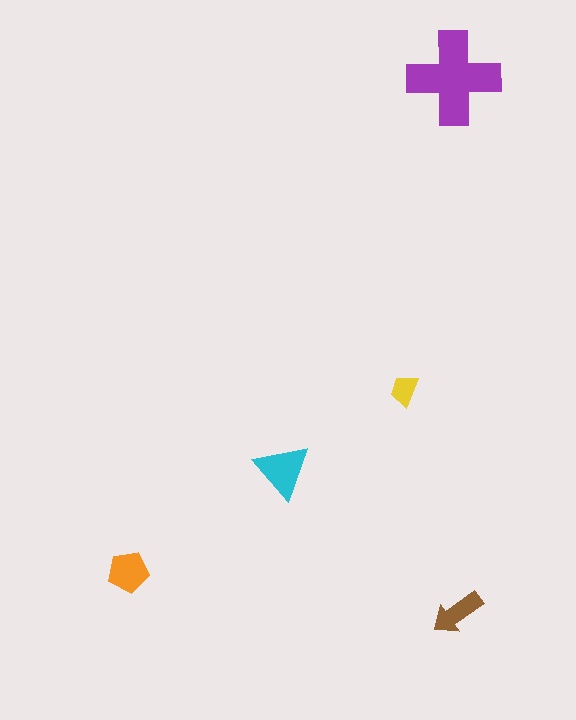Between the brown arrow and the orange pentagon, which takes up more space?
The orange pentagon.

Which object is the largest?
The purple cross.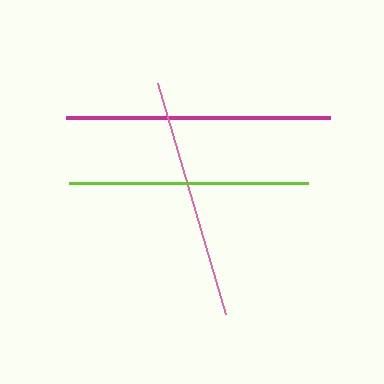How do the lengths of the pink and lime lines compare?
The pink and lime lines are approximately the same length.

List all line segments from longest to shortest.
From longest to shortest: magenta, pink, lime.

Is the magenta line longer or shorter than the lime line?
The magenta line is longer than the lime line.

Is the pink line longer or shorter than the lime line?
The pink line is longer than the lime line.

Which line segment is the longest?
The magenta line is the longest at approximately 264 pixels.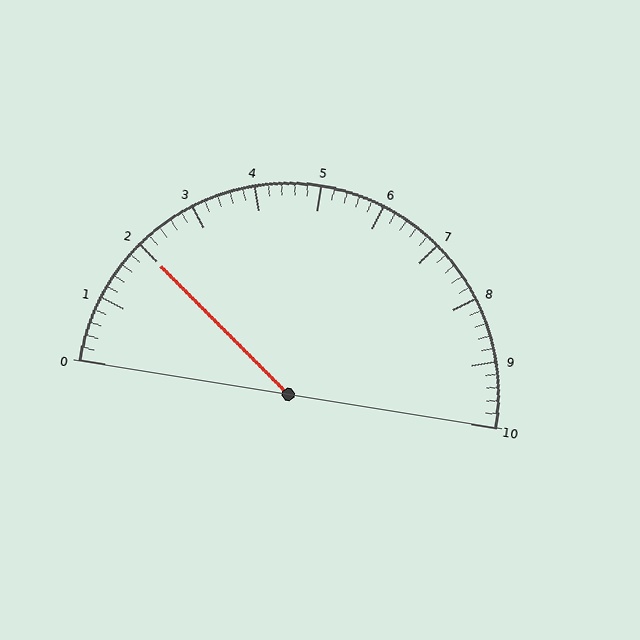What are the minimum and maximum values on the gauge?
The gauge ranges from 0 to 10.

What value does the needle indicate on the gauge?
The needle indicates approximately 2.0.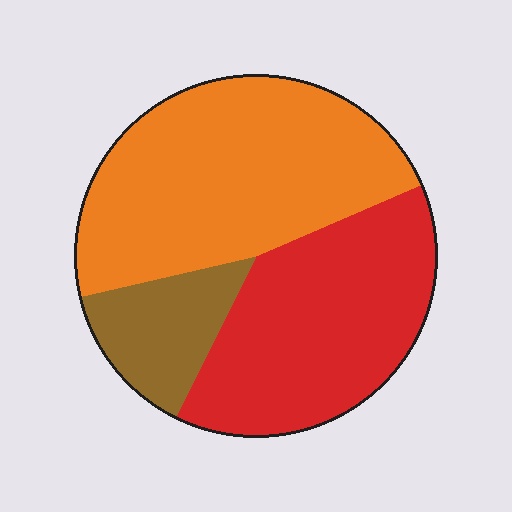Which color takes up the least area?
Brown, at roughly 15%.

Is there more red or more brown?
Red.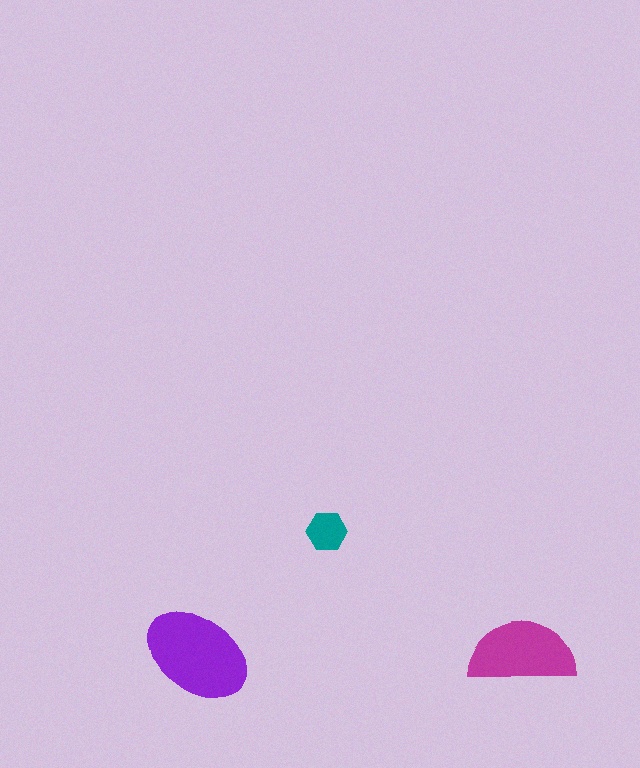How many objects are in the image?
There are 3 objects in the image.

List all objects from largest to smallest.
The purple ellipse, the magenta semicircle, the teal hexagon.